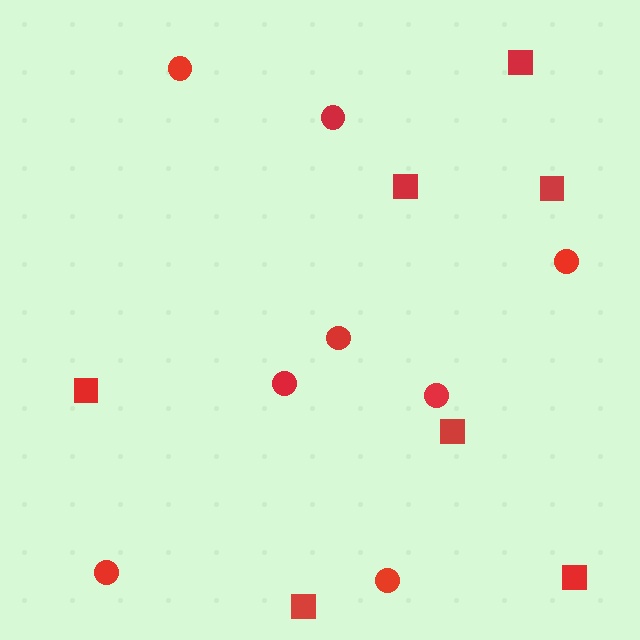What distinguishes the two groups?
There are 2 groups: one group of circles (8) and one group of squares (7).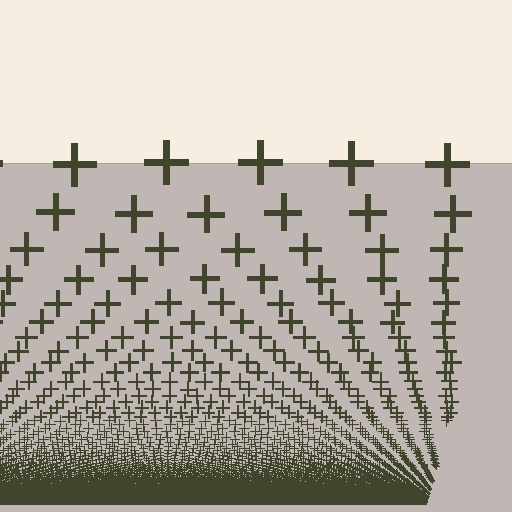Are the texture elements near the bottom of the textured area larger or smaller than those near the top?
Smaller. The gradient is inverted — elements near the bottom are smaller and denser.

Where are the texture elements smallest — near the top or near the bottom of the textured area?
Near the bottom.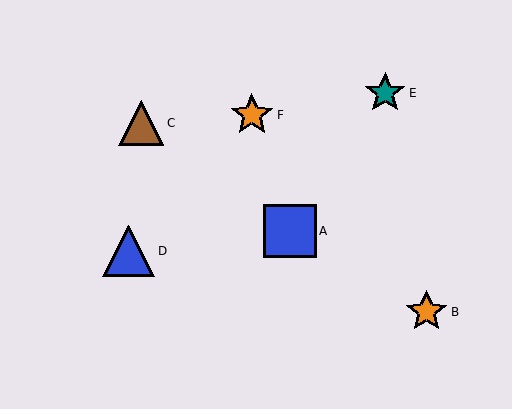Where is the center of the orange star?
The center of the orange star is at (427, 312).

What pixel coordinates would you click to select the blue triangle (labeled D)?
Click at (129, 251) to select the blue triangle D.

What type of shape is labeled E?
Shape E is a teal star.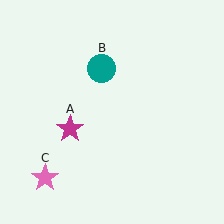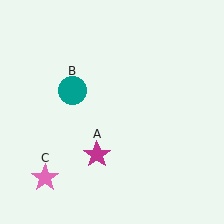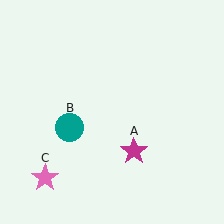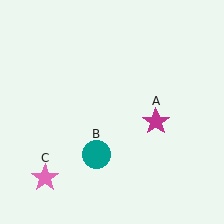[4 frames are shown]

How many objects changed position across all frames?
2 objects changed position: magenta star (object A), teal circle (object B).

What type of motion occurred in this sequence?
The magenta star (object A), teal circle (object B) rotated counterclockwise around the center of the scene.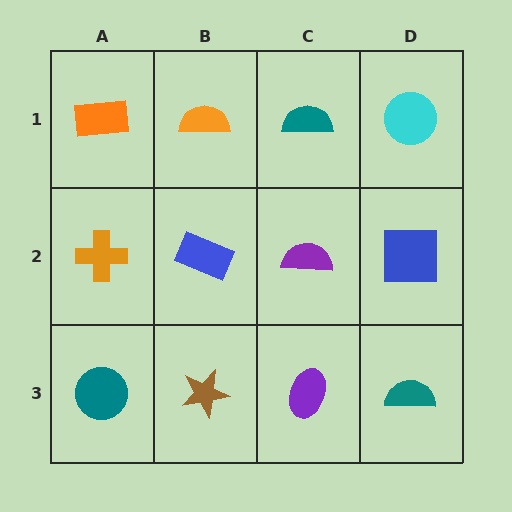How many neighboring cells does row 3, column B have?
3.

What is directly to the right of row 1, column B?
A teal semicircle.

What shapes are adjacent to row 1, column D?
A blue square (row 2, column D), a teal semicircle (row 1, column C).